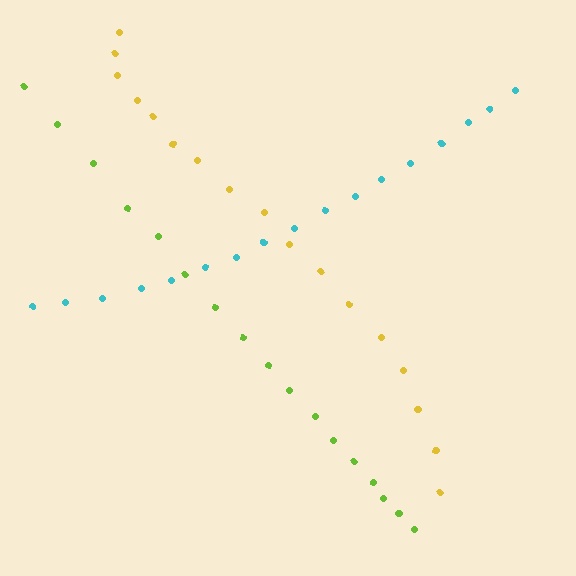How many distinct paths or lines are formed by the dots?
There are 3 distinct paths.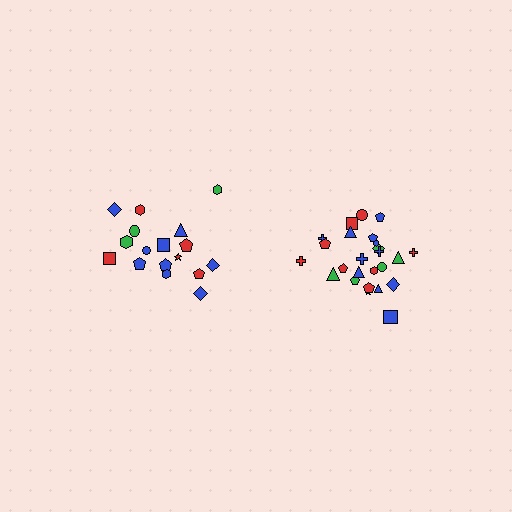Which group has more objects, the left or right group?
The right group.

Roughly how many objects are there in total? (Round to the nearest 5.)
Roughly 45 objects in total.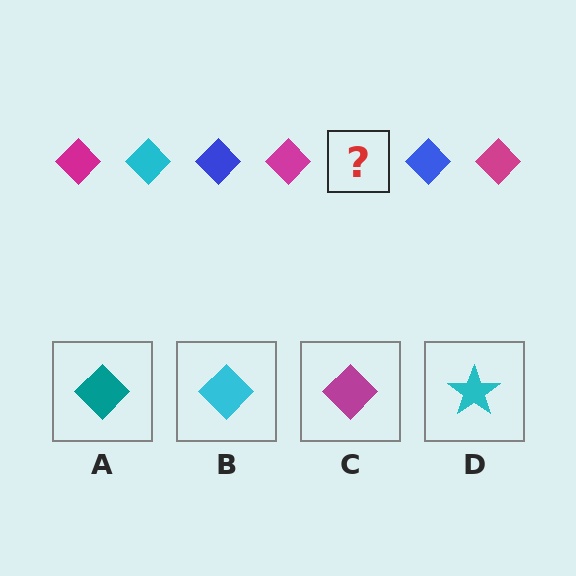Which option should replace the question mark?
Option B.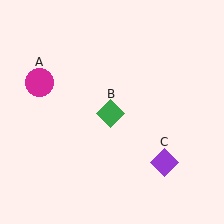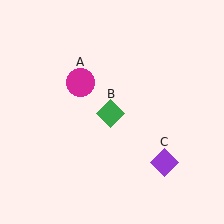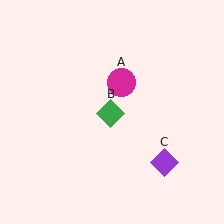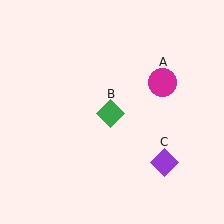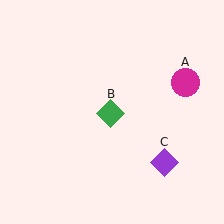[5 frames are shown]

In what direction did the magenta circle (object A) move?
The magenta circle (object A) moved right.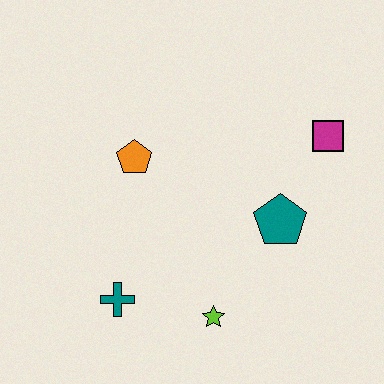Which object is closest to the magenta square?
The teal pentagon is closest to the magenta square.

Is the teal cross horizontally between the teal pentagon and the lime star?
No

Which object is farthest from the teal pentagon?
The teal cross is farthest from the teal pentagon.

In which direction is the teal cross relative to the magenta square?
The teal cross is to the left of the magenta square.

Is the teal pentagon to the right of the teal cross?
Yes